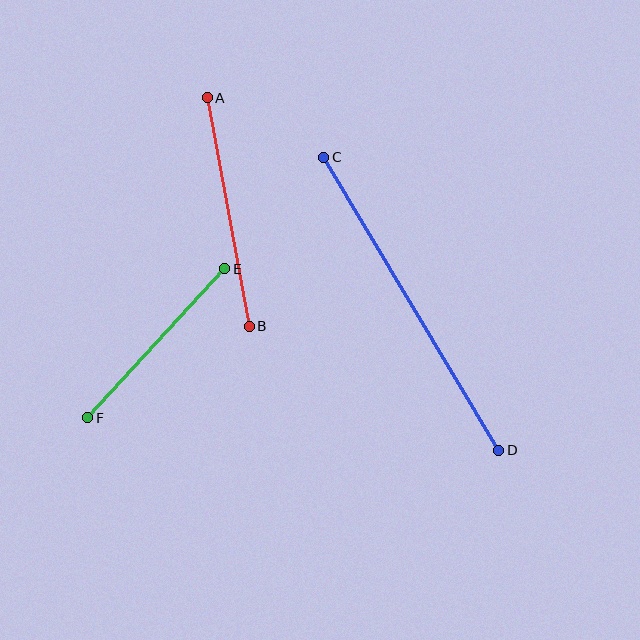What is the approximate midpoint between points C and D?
The midpoint is at approximately (411, 304) pixels.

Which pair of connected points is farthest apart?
Points C and D are farthest apart.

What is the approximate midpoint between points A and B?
The midpoint is at approximately (228, 212) pixels.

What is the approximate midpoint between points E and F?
The midpoint is at approximately (156, 343) pixels.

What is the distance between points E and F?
The distance is approximately 202 pixels.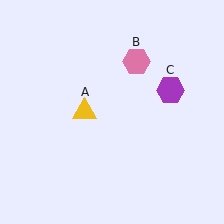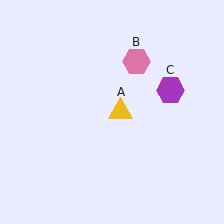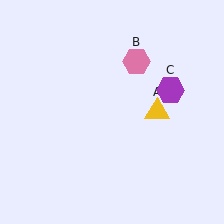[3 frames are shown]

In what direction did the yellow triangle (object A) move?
The yellow triangle (object A) moved right.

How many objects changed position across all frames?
1 object changed position: yellow triangle (object A).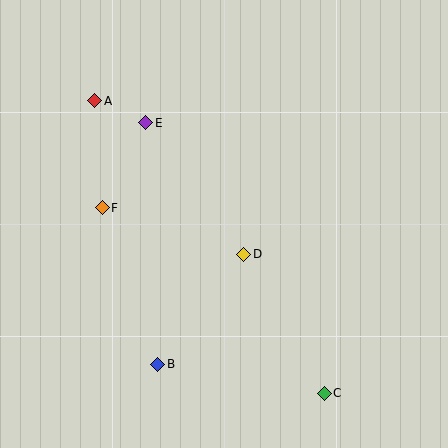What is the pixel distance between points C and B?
The distance between C and B is 169 pixels.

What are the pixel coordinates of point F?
Point F is at (102, 208).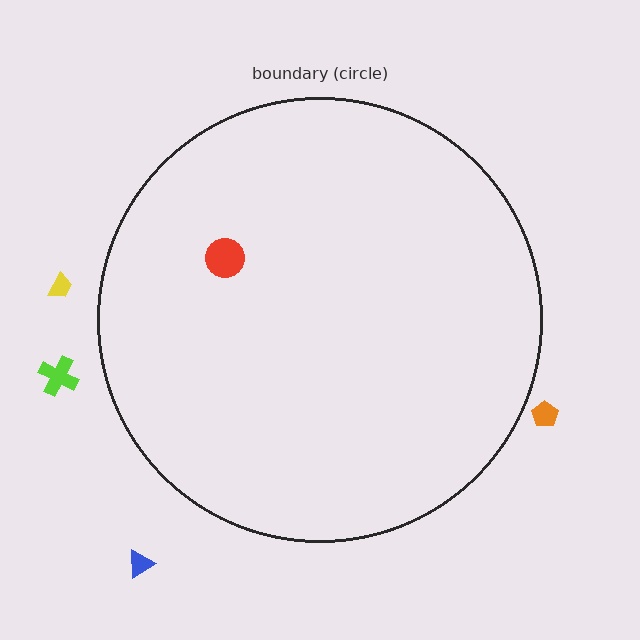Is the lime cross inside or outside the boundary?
Outside.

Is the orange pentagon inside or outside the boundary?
Outside.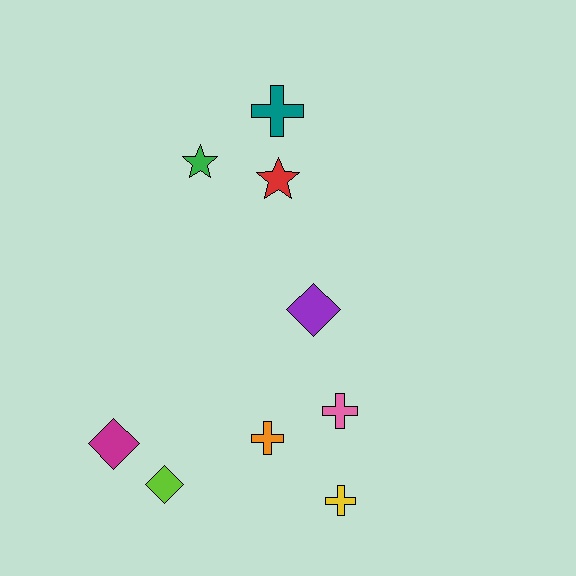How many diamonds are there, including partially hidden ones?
There are 3 diamonds.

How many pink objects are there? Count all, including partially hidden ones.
There is 1 pink object.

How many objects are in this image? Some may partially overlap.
There are 9 objects.